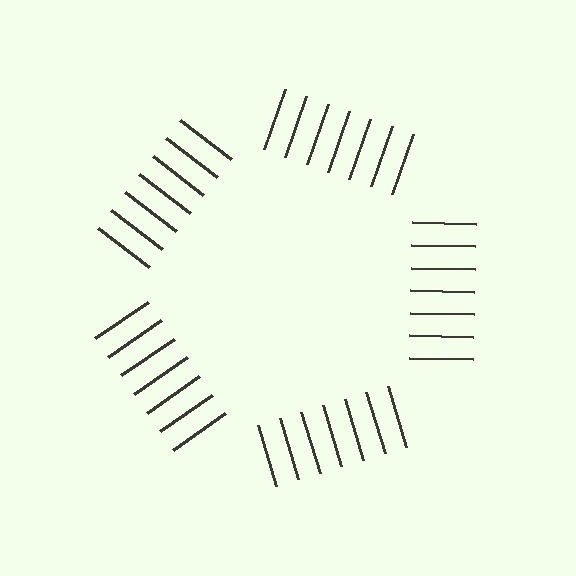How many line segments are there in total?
35 — 7 along each of the 5 edges.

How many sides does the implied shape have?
5 sides — the line-ends trace a pentagon.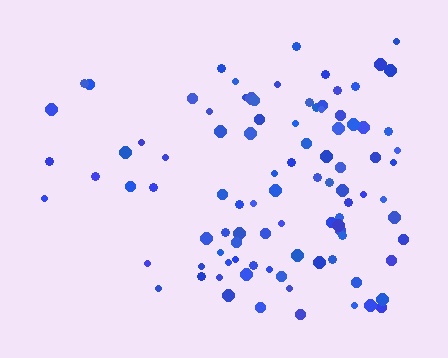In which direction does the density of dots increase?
From left to right, with the right side densest.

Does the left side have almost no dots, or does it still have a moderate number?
Still a moderate number, just noticeably fewer than the right.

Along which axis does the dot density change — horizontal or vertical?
Horizontal.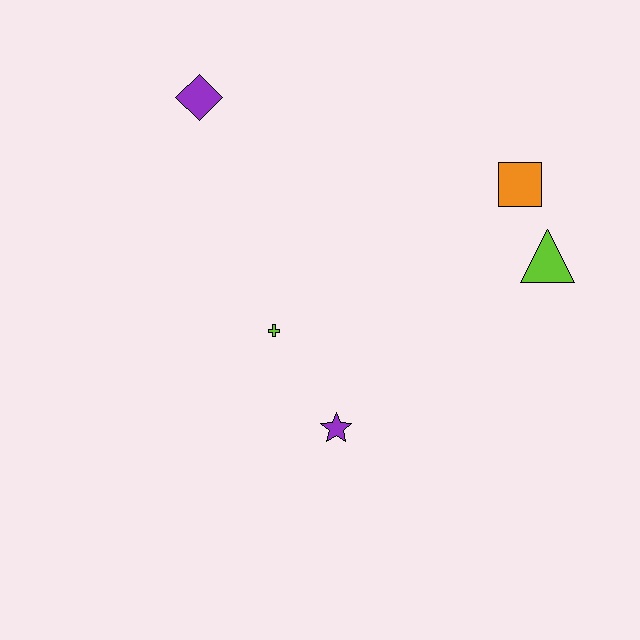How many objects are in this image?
There are 5 objects.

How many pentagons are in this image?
There are no pentagons.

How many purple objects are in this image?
There are 2 purple objects.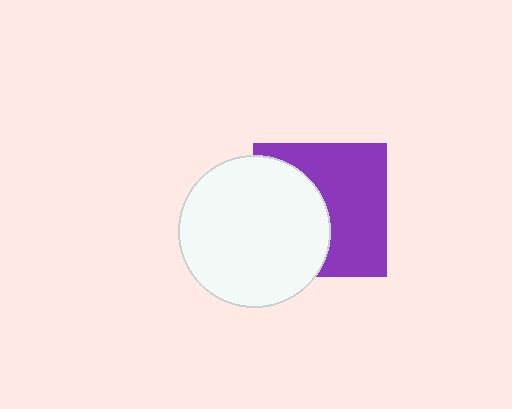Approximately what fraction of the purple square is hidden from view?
Roughly 45% of the purple square is hidden behind the white circle.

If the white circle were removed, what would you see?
You would see the complete purple square.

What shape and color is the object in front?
The object in front is a white circle.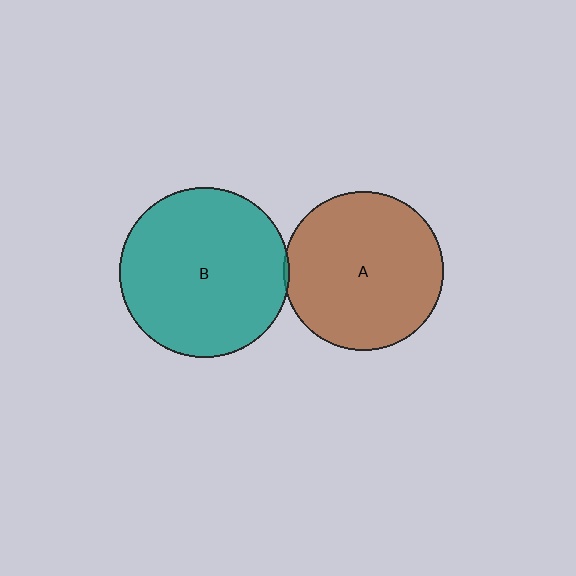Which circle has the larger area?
Circle B (teal).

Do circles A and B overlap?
Yes.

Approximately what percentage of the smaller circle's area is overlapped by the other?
Approximately 5%.